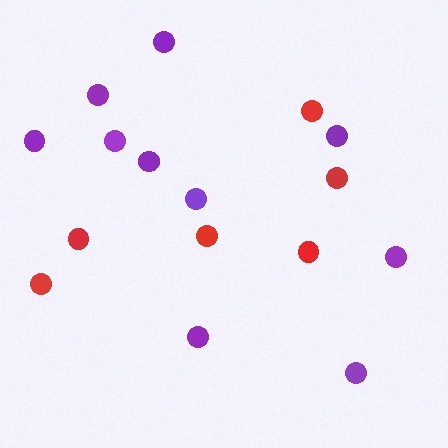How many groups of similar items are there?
There are 2 groups: one group of purple circles (10) and one group of red circles (6).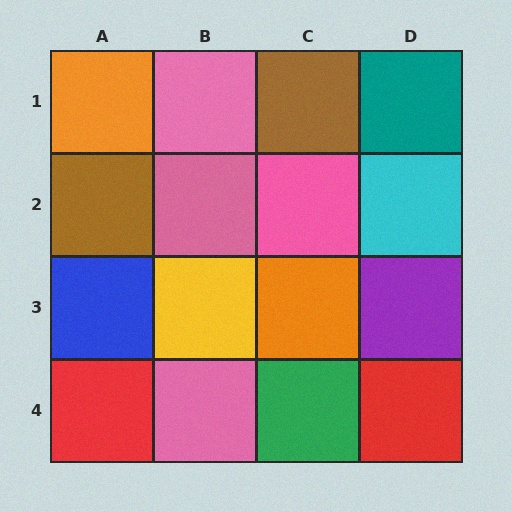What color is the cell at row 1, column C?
Brown.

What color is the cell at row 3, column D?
Purple.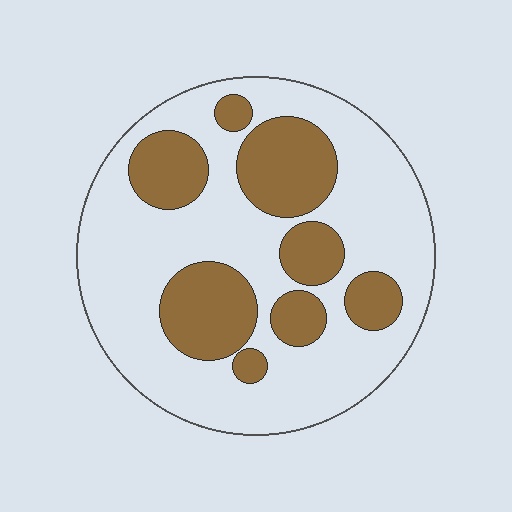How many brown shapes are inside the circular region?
8.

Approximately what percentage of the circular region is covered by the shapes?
Approximately 30%.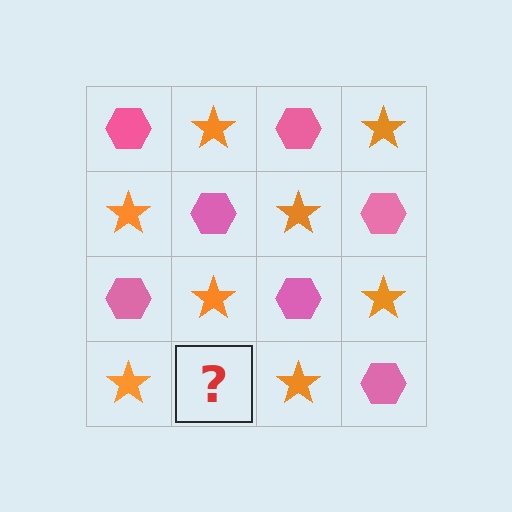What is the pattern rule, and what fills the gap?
The rule is that it alternates pink hexagon and orange star in a checkerboard pattern. The gap should be filled with a pink hexagon.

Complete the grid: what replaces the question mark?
The question mark should be replaced with a pink hexagon.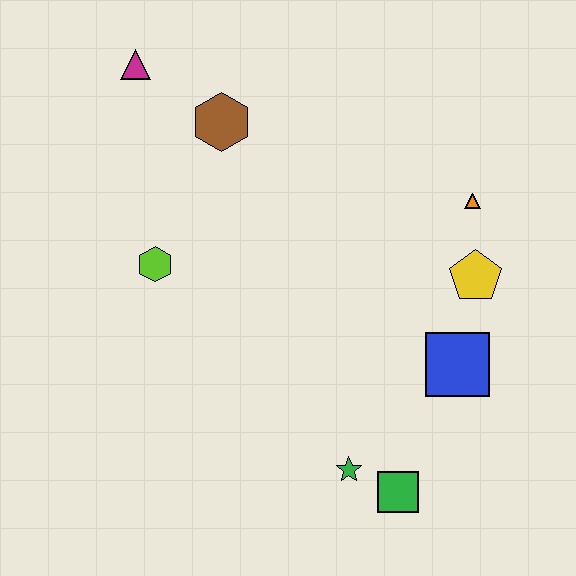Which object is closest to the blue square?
The yellow pentagon is closest to the blue square.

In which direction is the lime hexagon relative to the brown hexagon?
The lime hexagon is below the brown hexagon.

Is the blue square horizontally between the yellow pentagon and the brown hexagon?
Yes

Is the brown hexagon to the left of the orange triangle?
Yes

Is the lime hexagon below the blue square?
No